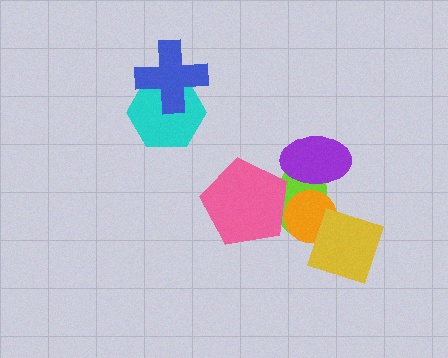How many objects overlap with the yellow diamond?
2 objects overlap with the yellow diamond.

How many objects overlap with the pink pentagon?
1 object overlaps with the pink pentagon.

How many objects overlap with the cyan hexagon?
1 object overlaps with the cyan hexagon.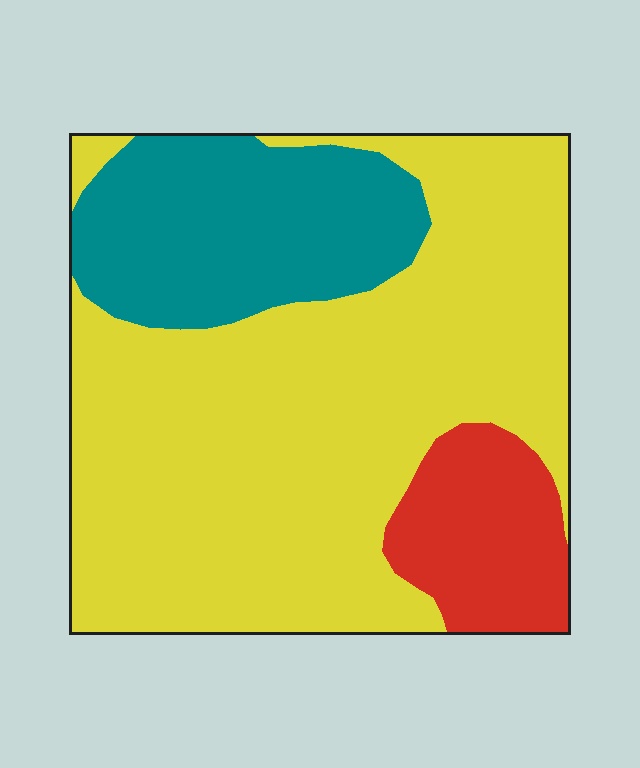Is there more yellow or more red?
Yellow.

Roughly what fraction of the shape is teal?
Teal covers about 20% of the shape.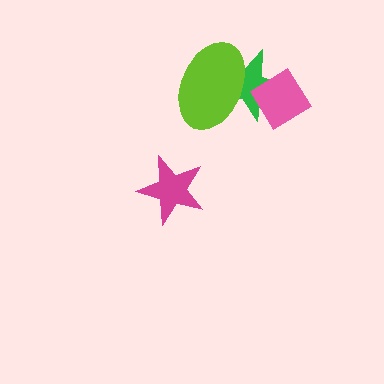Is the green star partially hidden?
Yes, it is partially covered by another shape.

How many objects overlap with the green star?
2 objects overlap with the green star.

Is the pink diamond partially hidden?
No, no other shape covers it.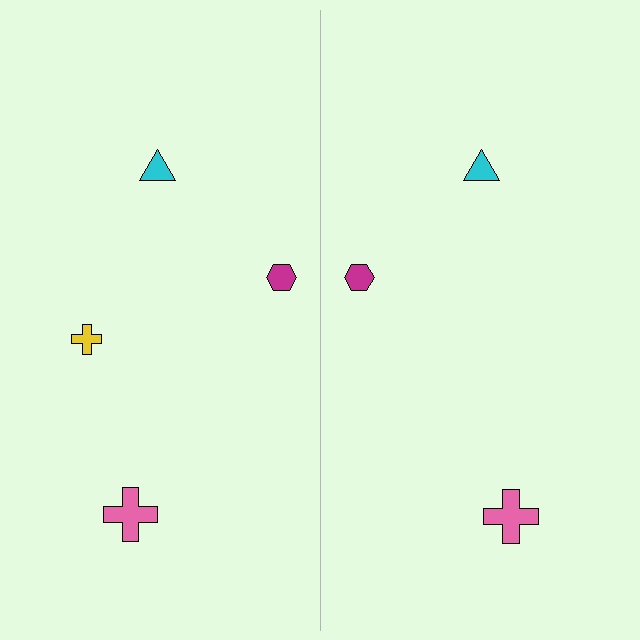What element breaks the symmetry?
A yellow cross is missing from the right side.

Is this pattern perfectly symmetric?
No, the pattern is not perfectly symmetric. A yellow cross is missing from the right side.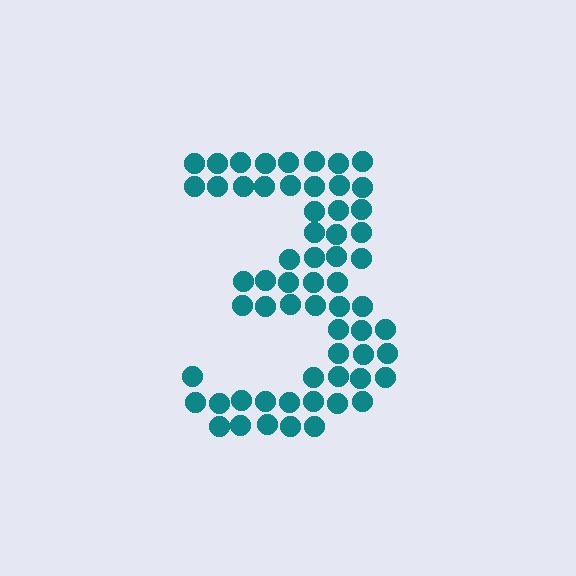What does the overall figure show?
The overall figure shows the digit 3.